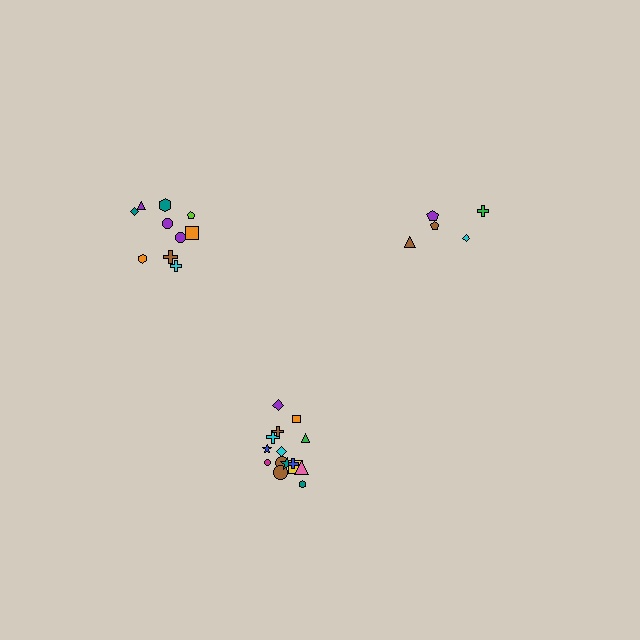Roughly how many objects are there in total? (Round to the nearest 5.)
Roughly 30 objects in total.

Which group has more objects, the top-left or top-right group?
The top-left group.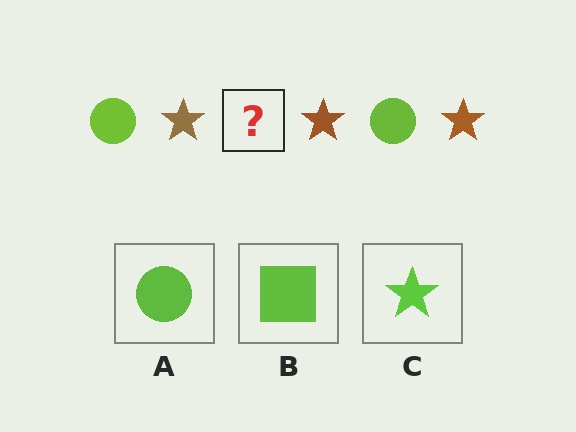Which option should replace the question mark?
Option A.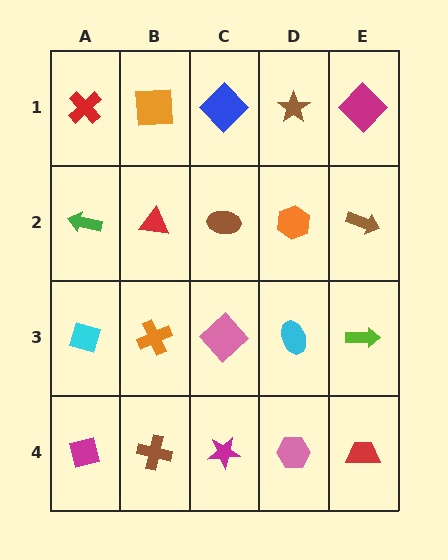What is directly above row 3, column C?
A brown ellipse.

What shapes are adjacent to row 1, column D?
An orange hexagon (row 2, column D), a blue diamond (row 1, column C), a magenta diamond (row 1, column E).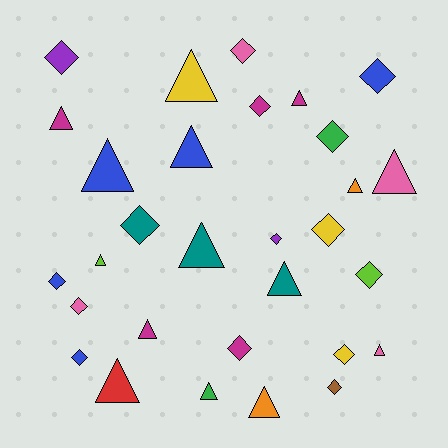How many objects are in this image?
There are 30 objects.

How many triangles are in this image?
There are 15 triangles.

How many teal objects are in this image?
There are 3 teal objects.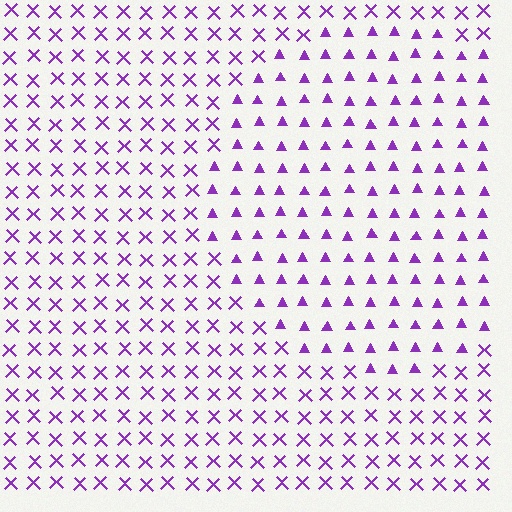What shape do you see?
I see a circle.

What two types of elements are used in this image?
The image uses triangles inside the circle region and X marks outside it.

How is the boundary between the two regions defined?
The boundary is defined by a change in element shape: triangles inside vs. X marks outside. All elements share the same color and spacing.